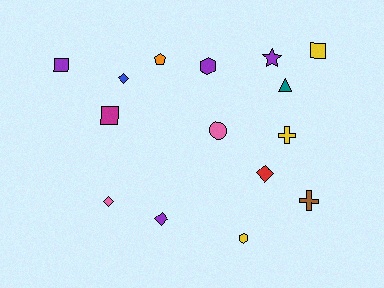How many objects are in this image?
There are 15 objects.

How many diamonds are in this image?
There are 4 diamonds.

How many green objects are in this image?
There are no green objects.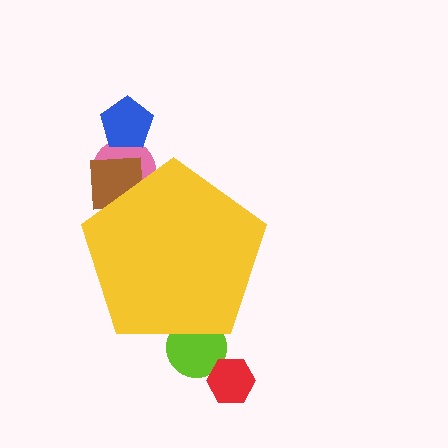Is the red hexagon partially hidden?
No, the red hexagon is fully visible.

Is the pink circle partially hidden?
Yes, the pink circle is partially hidden behind the yellow pentagon.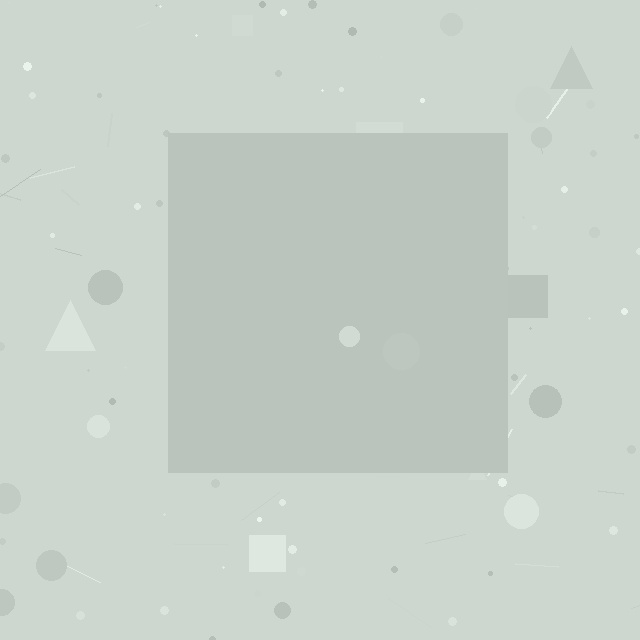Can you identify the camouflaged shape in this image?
The camouflaged shape is a square.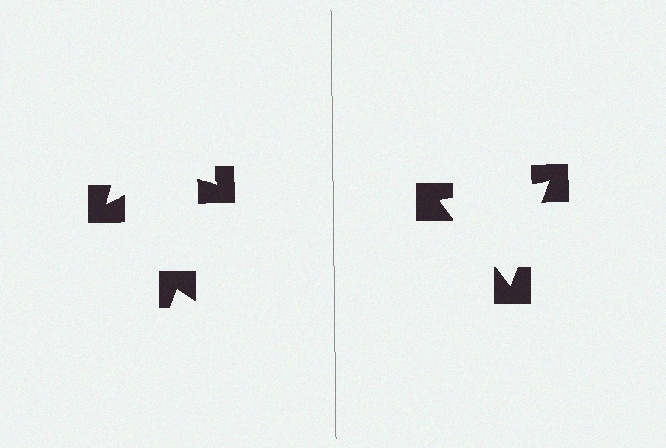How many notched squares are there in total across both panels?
6 — 3 on each side.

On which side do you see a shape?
An illusory triangle appears on the right side. On the left side the wedge cuts are rotated, so no coherent shape forms.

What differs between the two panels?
The notched squares are positioned identically on both sides; only the wedge orientations differ. On the right they align to a triangle; on the left they are misaligned.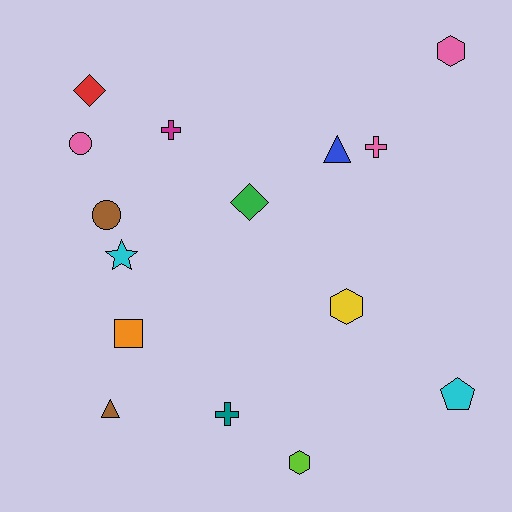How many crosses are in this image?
There are 3 crosses.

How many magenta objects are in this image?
There is 1 magenta object.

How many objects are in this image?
There are 15 objects.